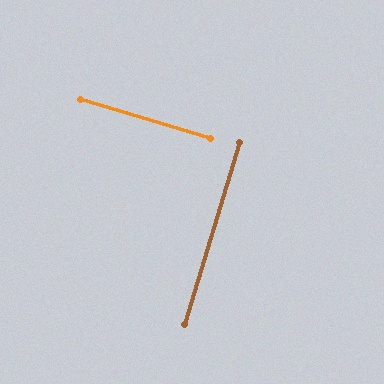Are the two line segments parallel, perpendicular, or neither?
Perpendicular — they meet at approximately 90°.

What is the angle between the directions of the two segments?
Approximately 90 degrees.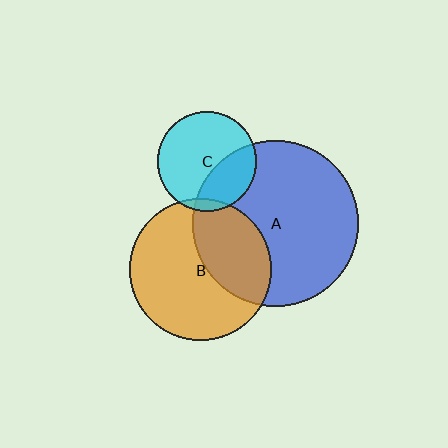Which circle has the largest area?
Circle A (blue).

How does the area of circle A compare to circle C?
Approximately 2.8 times.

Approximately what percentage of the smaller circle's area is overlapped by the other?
Approximately 5%.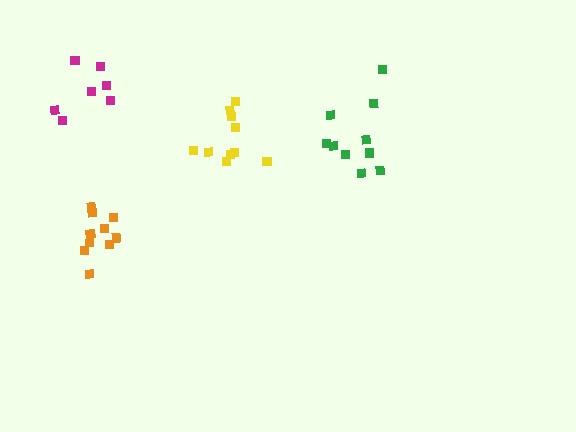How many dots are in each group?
Group 1: 10 dots, Group 2: 10 dots, Group 3: 7 dots, Group 4: 10 dots (37 total).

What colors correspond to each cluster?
The clusters are colored: yellow, green, magenta, orange.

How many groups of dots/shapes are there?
There are 4 groups.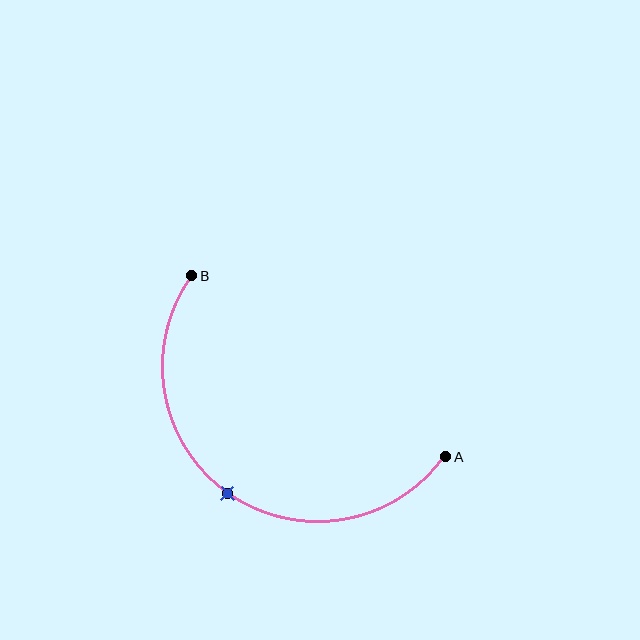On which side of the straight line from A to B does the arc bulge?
The arc bulges below and to the left of the straight line connecting A and B.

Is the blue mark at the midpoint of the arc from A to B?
Yes. The blue mark lies on the arc at equal arc-length from both A and B — it is the arc midpoint.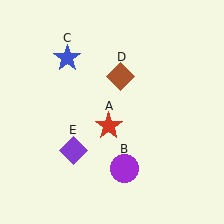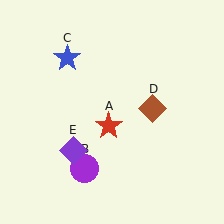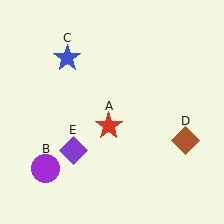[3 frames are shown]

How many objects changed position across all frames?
2 objects changed position: purple circle (object B), brown diamond (object D).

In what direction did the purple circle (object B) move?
The purple circle (object B) moved left.